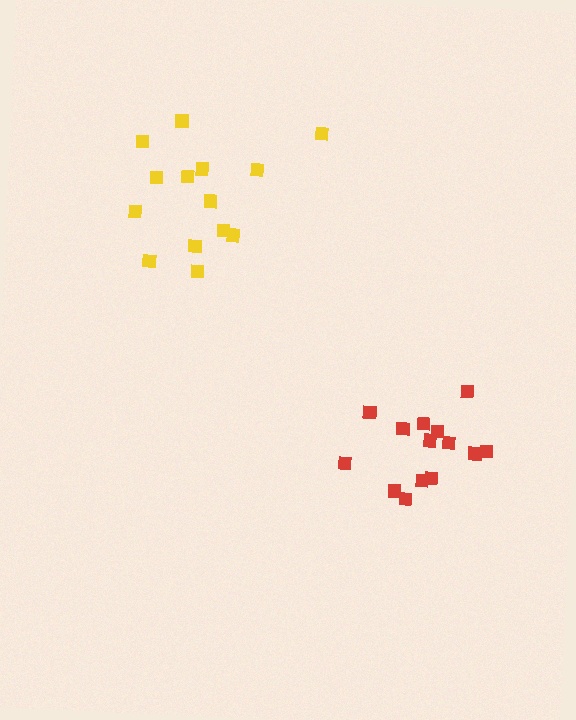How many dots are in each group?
Group 1: 14 dots, Group 2: 14 dots (28 total).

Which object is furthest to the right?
The red cluster is rightmost.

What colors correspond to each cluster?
The clusters are colored: yellow, red.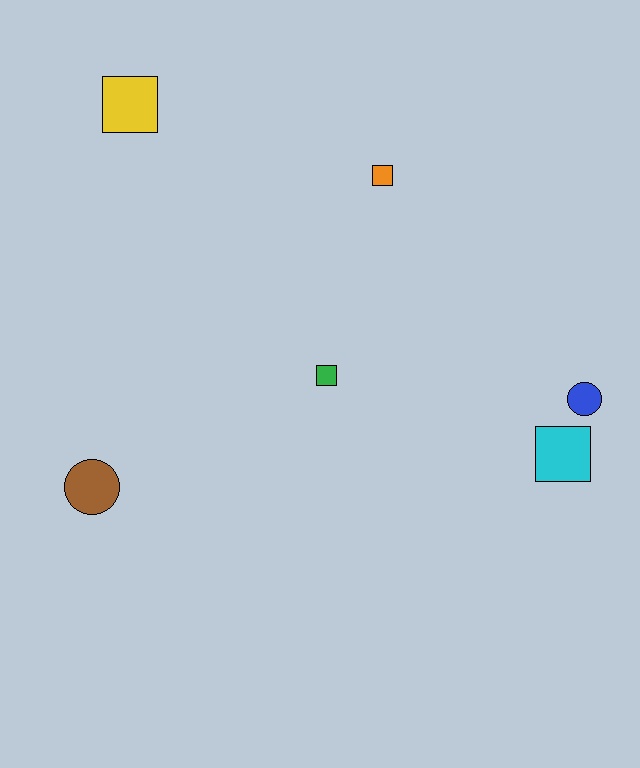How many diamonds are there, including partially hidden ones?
There are no diamonds.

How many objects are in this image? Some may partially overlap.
There are 6 objects.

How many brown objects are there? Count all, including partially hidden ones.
There is 1 brown object.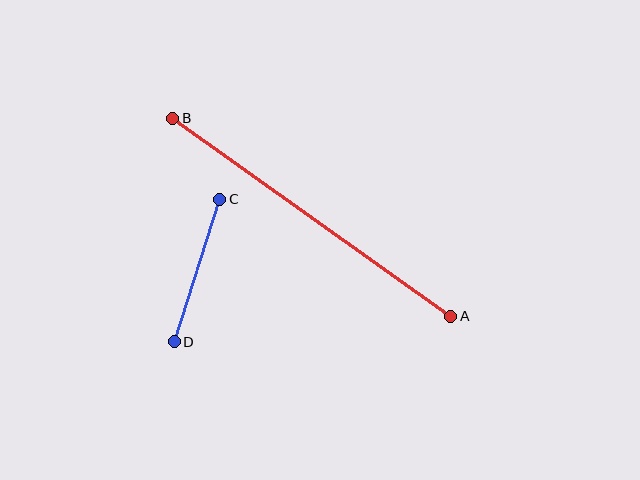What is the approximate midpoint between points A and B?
The midpoint is at approximately (312, 217) pixels.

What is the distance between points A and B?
The distance is approximately 341 pixels.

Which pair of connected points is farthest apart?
Points A and B are farthest apart.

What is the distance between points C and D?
The distance is approximately 150 pixels.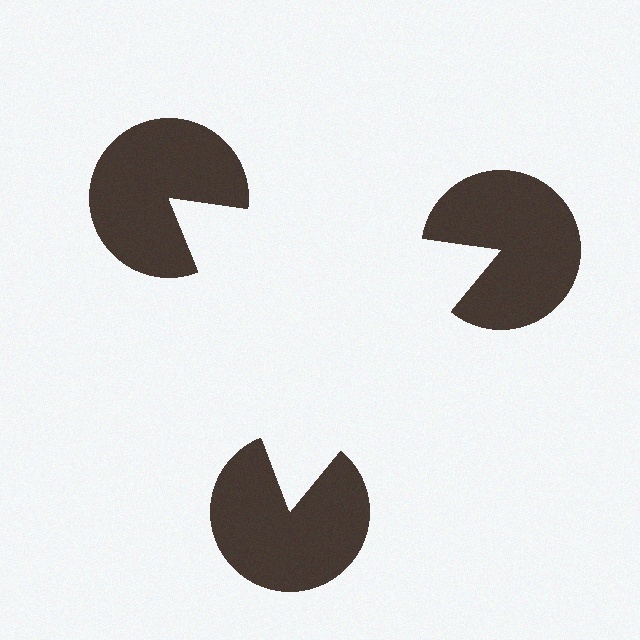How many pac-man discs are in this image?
There are 3 — one at each vertex of the illusory triangle.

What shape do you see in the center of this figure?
An illusory triangle — its edges are inferred from the aligned wedge cuts in the pac-man discs, not physically drawn.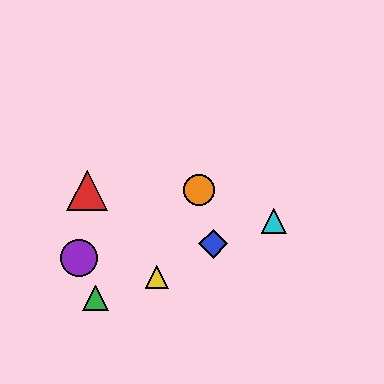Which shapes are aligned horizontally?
The red triangle, the orange circle are aligned horizontally.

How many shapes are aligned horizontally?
2 shapes (the red triangle, the orange circle) are aligned horizontally.